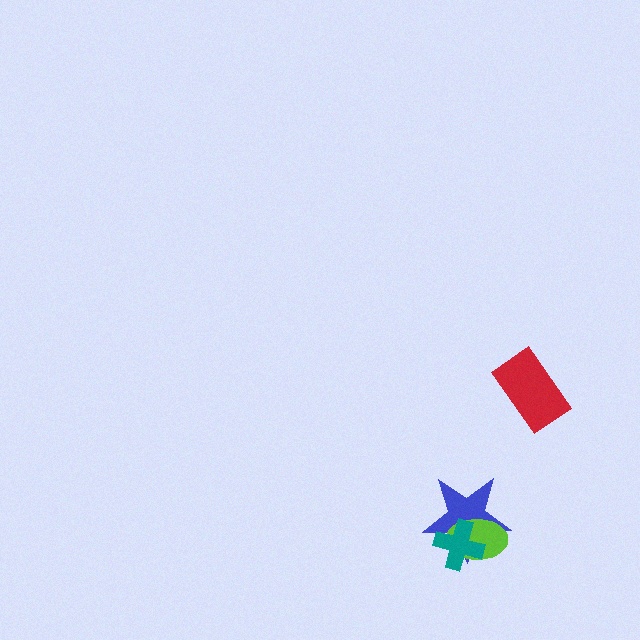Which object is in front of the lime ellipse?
The teal cross is in front of the lime ellipse.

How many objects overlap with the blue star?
2 objects overlap with the blue star.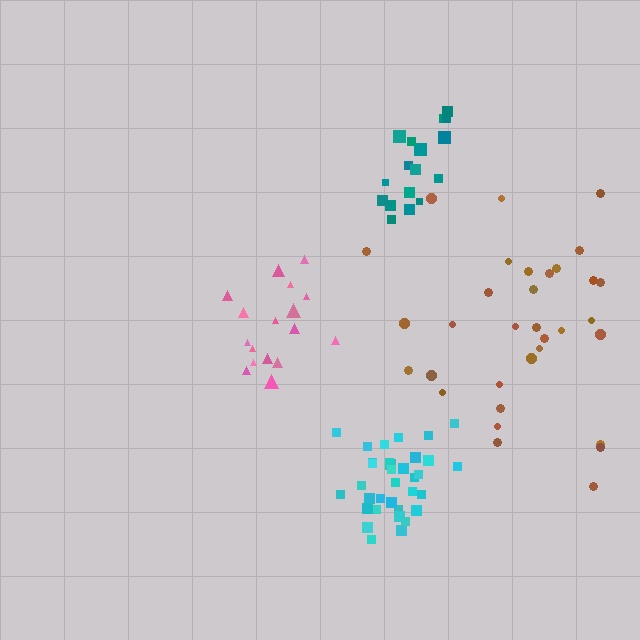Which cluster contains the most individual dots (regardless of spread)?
Cyan (34).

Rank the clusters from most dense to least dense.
cyan, pink, teal, brown.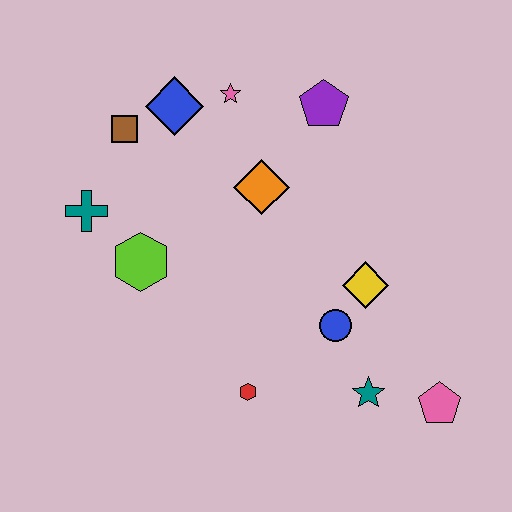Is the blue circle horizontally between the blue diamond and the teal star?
Yes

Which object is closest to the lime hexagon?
The teal cross is closest to the lime hexagon.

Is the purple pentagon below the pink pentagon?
No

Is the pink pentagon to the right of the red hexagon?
Yes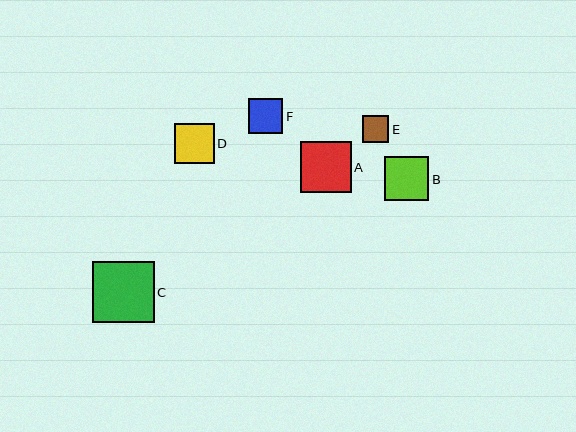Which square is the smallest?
Square E is the smallest with a size of approximately 27 pixels.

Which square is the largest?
Square C is the largest with a size of approximately 61 pixels.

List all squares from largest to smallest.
From largest to smallest: C, A, B, D, F, E.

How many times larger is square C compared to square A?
Square C is approximately 1.2 times the size of square A.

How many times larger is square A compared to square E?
Square A is approximately 1.9 times the size of square E.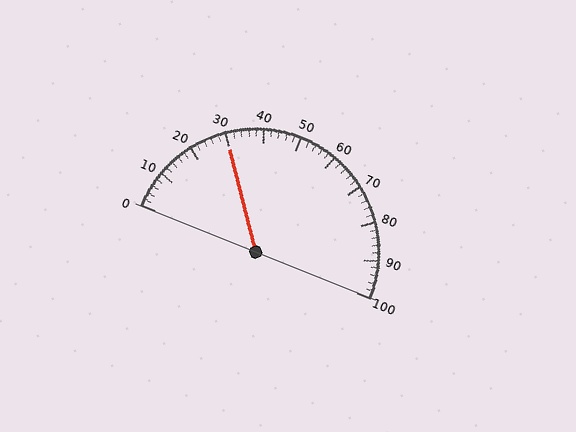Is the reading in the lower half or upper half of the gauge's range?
The reading is in the lower half of the range (0 to 100).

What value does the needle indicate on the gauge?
The needle indicates approximately 30.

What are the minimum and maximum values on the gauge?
The gauge ranges from 0 to 100.